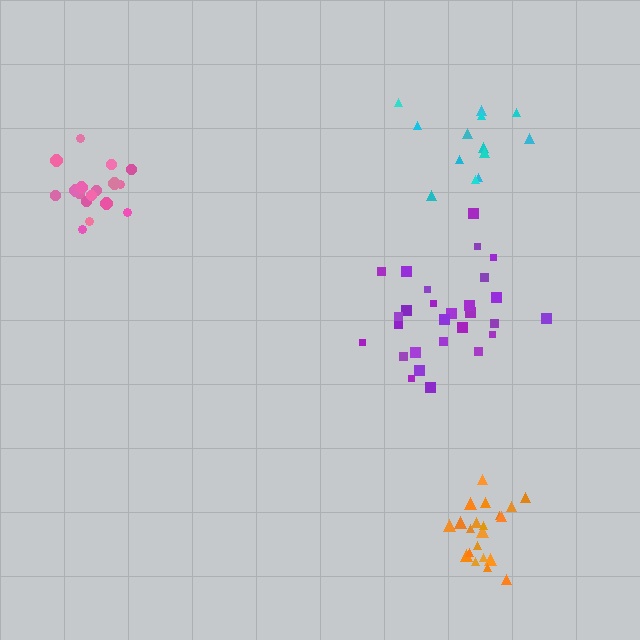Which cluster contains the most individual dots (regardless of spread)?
Purple (28).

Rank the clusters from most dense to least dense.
orange, pink, purple, cyan.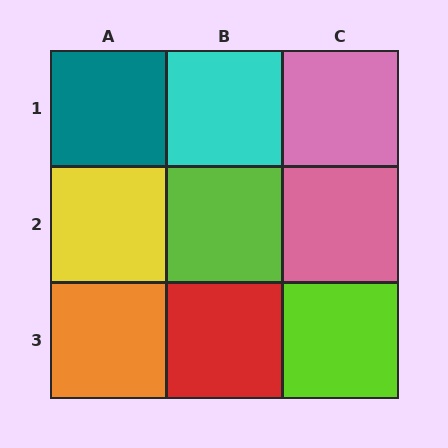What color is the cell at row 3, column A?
Orange.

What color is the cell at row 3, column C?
Lime.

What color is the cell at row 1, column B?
Cyan.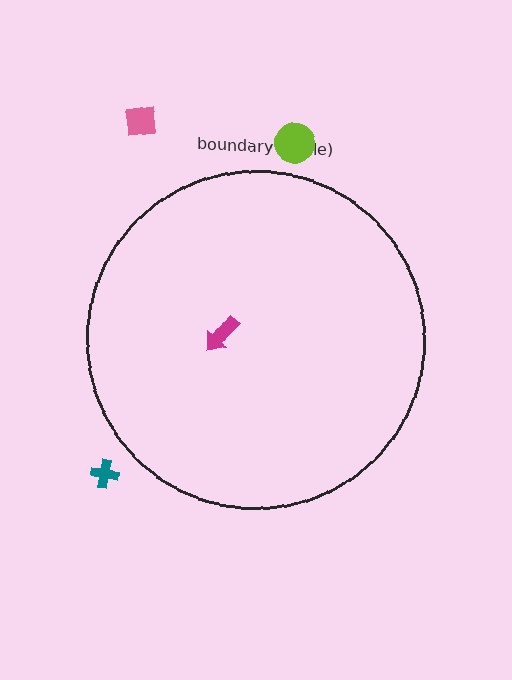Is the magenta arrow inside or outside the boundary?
Inside.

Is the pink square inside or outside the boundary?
Outside.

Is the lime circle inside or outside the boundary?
Outside.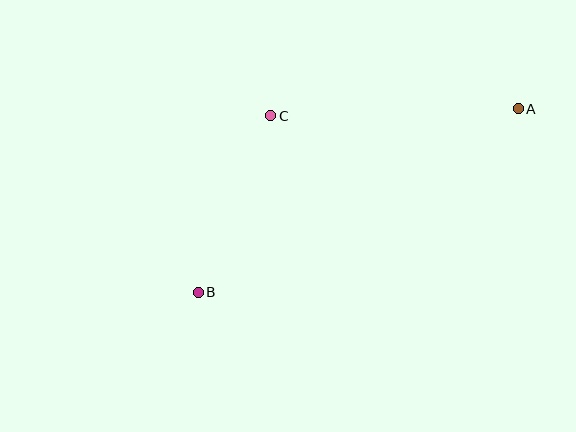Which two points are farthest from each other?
Points A and B are farthest from each other.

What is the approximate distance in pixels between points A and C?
The distance between A and C is approximately 248 pixels.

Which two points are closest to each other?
Points B and C are closest to each other.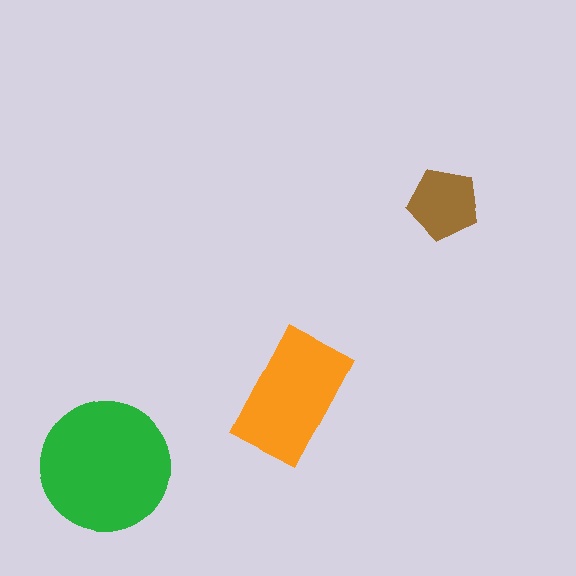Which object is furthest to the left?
The green circle is leftmost.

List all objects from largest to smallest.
The green circle, the orange rectangle, the brown pentagon.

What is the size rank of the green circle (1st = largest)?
1st.